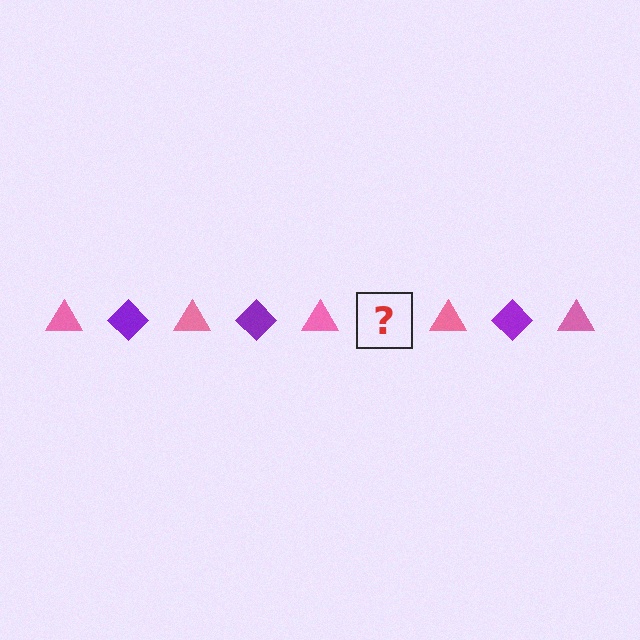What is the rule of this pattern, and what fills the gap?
The rule is that the pattern alternates between pink triangle and purple diamond. The gap should be filled with a purple diamond.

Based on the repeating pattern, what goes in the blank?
The blank should be a purple diamond.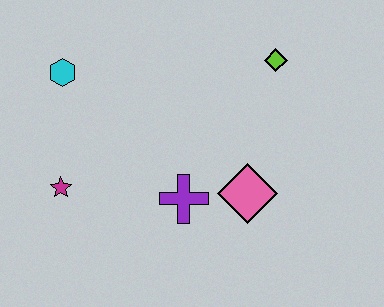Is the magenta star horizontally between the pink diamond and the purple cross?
No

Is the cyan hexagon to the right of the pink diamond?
No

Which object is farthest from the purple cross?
The cyan hexagon is farthest from the purple cross.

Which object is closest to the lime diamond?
The pink diamond is closest to the lime diamond.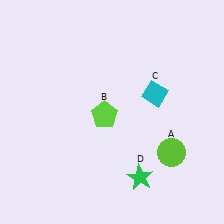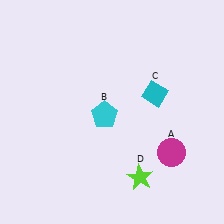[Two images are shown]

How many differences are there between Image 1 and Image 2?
There are 3 differences between the two images.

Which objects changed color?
A changed from lime to magenta. B changed from lime to cyan. D changed from green to lime.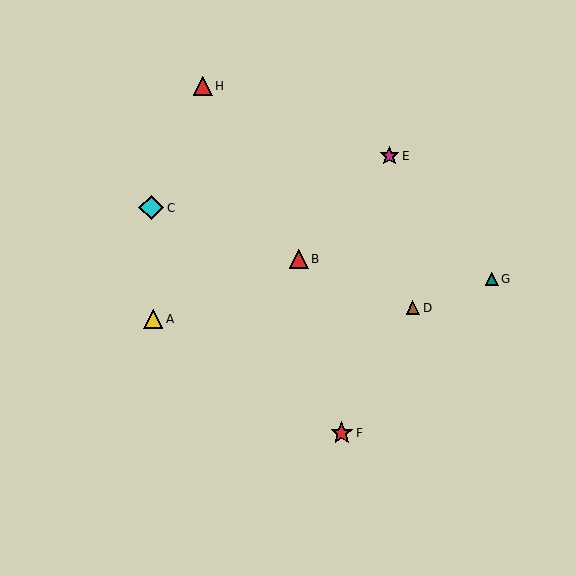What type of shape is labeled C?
Shape C is a cyan diamond.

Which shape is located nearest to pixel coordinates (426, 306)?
The brown triangle (labeled D) at (413, 308) is nearest to that location.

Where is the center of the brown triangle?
The center of the brown triangle is at (413, 308).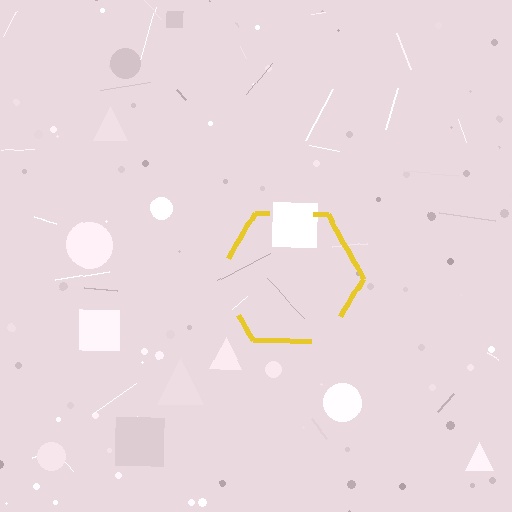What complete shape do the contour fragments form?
The contour fragments form a hexagon.